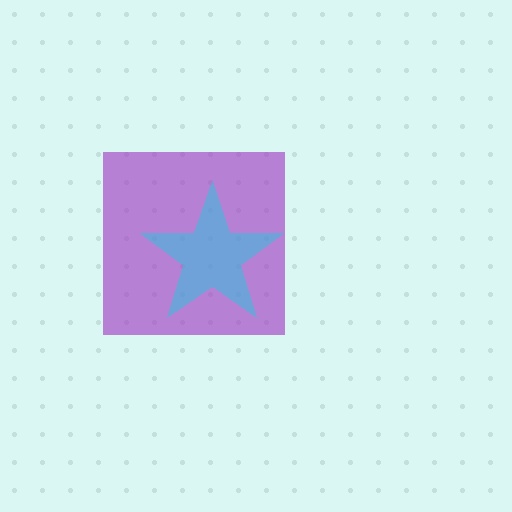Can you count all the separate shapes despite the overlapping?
Yes, there are 2 separate shapes.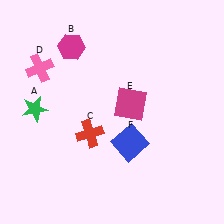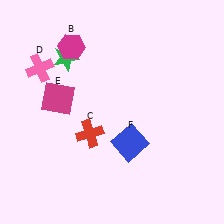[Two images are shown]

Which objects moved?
The objects that moved are: the green star (A), the magenta square (E).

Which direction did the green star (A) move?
The green star (A) moved up.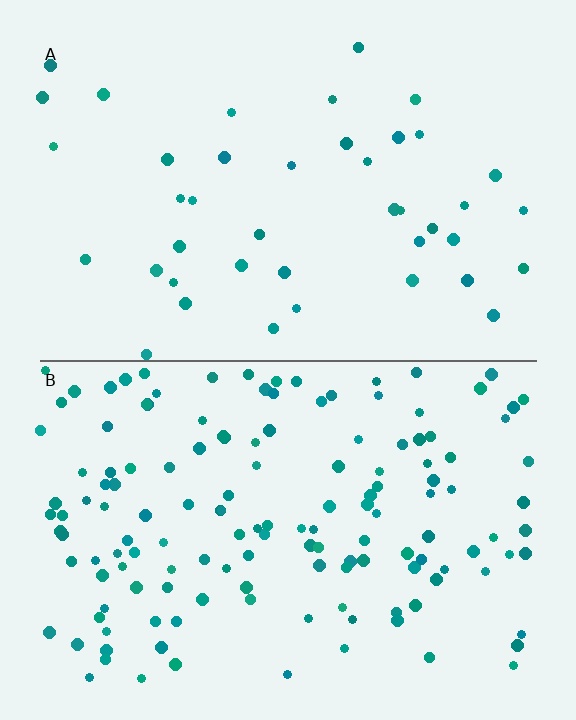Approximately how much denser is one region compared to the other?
Approximately 3.5× — region B over region A.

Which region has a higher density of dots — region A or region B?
B (the bottom).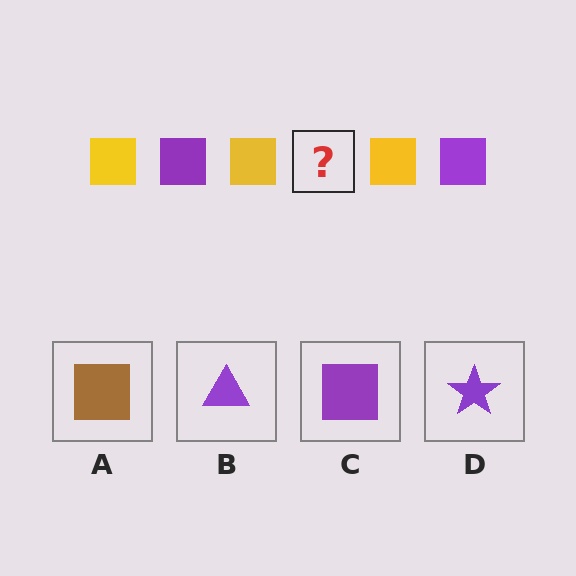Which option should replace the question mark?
Option C.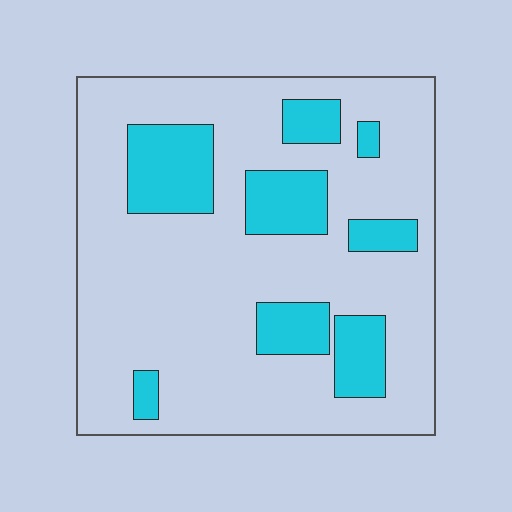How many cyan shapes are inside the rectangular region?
8.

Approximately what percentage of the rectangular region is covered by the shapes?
Approximately 20%.